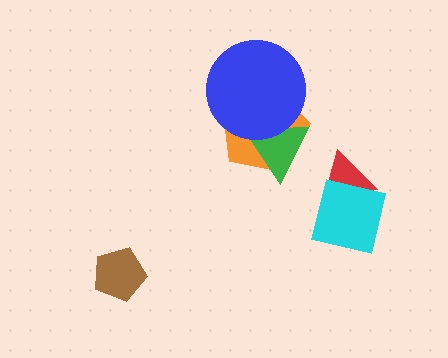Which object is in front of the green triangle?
The blue circle is in front of the green triangle.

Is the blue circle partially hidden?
No, no other shape covers it.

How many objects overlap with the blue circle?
2 objects overlap with the blue circle.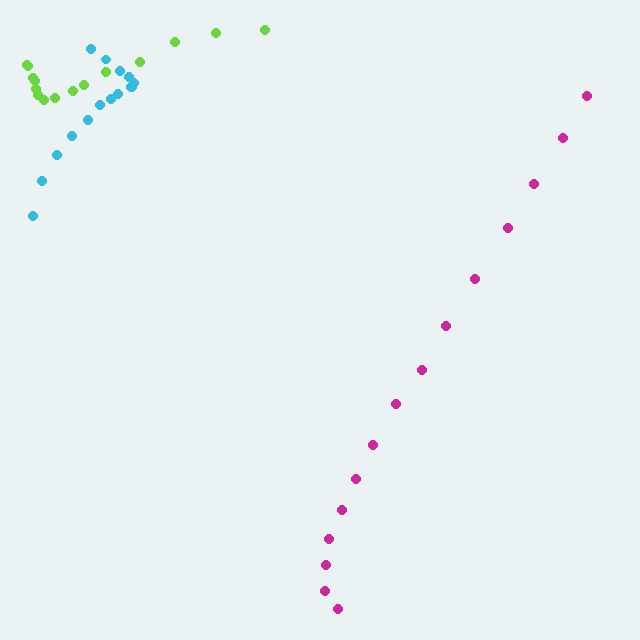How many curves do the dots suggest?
There are 3 distinct paths.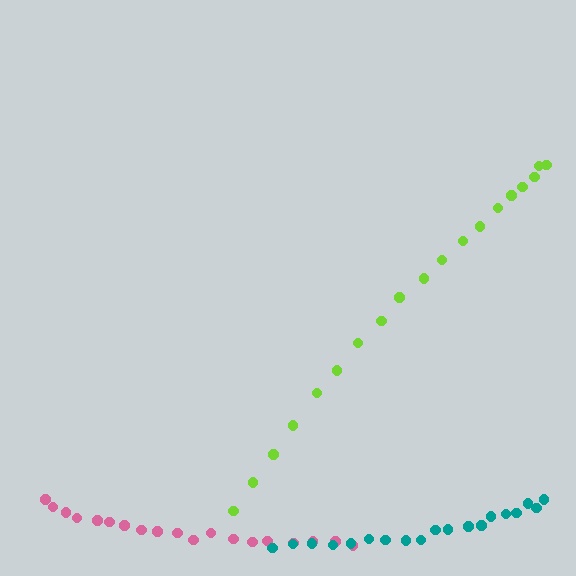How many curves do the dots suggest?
There are 3 distinct paths.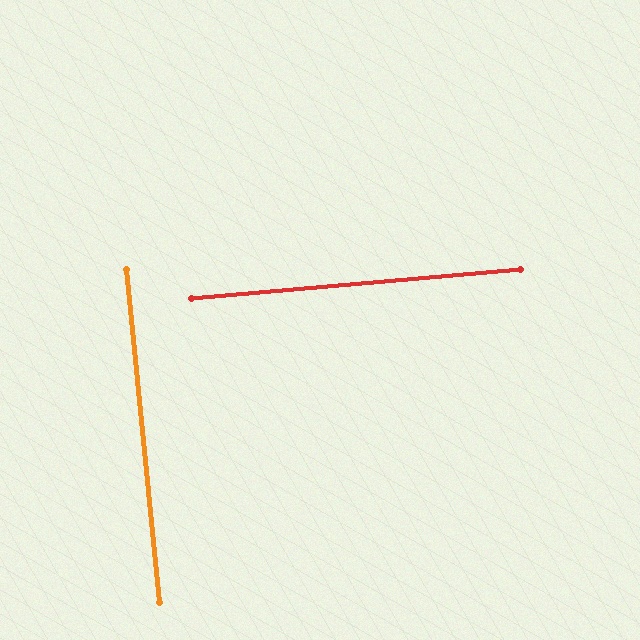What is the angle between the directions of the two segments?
Approximately 89 degrees.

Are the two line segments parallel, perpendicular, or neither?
Perpendicular — they meet at approximately 89°.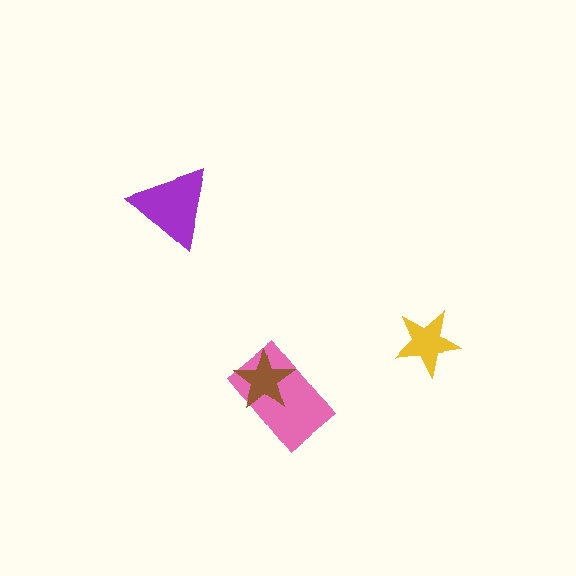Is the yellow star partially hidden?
No, no other shape covers it.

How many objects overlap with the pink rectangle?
1 object overlaps with the pink rectangle.